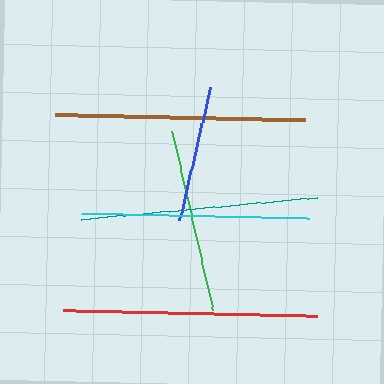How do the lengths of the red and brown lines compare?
The red and brown lines are approximately the same length.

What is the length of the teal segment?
The teal segment is approximately 237 pixels long.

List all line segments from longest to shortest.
From longest to shortest: red, brown, teal, cyan, green, blue.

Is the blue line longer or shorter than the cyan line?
The cyan line is longer than the blue line.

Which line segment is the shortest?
The blue line is the shortest at approximately 137 pixels.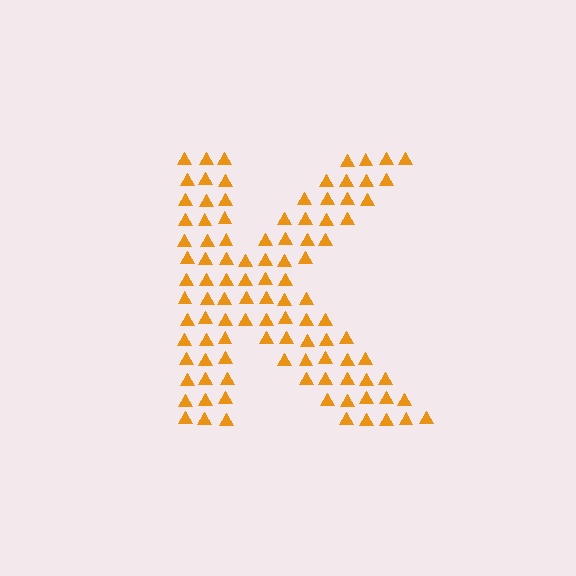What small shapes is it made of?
It is made of small triangles.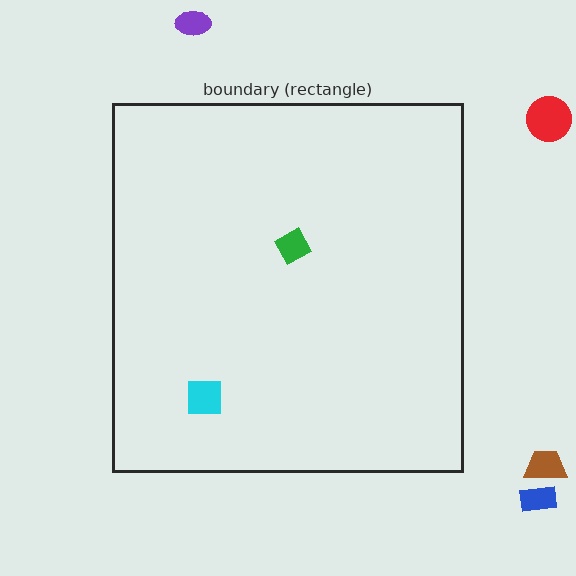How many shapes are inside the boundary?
2 inside, 4 outside.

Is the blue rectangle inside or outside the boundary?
Outside.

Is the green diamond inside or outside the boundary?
Inside.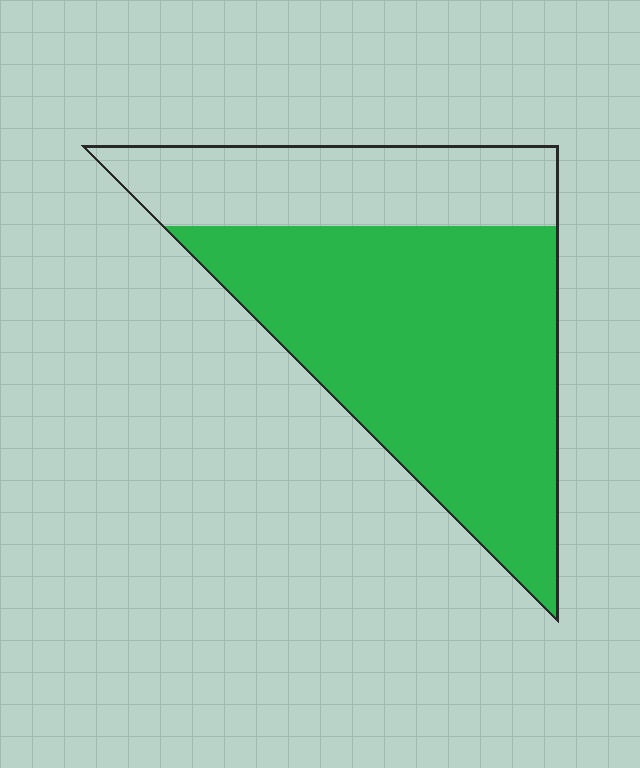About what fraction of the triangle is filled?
About two thirds (2/3).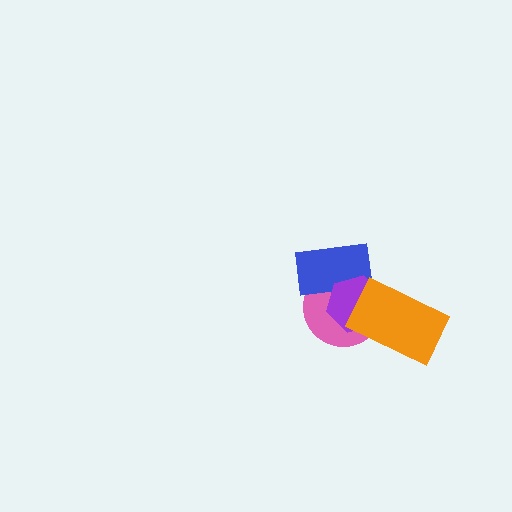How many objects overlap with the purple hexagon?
3 objects overlap with the purple hexagon.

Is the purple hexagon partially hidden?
Yes, it is partially covered by another shape.